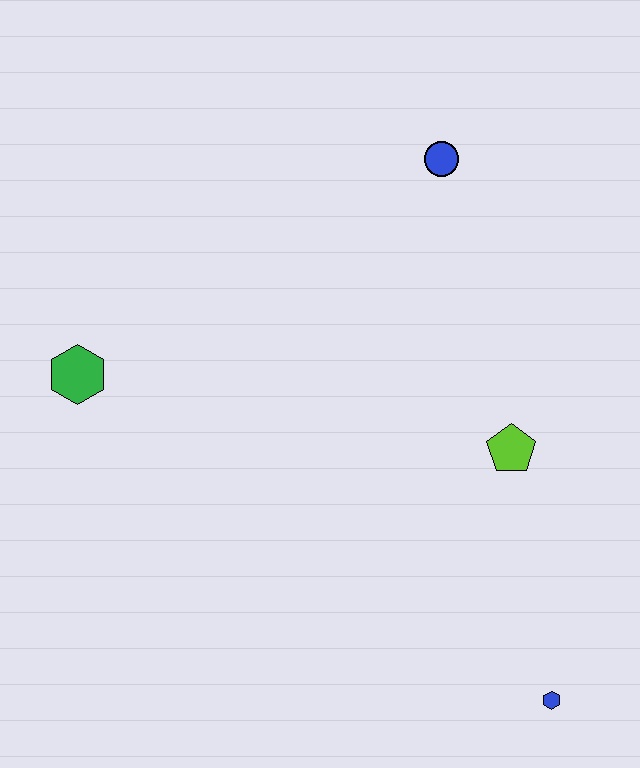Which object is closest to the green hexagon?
The blue circle is closest to the green hexagon.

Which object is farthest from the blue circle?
The blue hexagon is farthest from the blue circle.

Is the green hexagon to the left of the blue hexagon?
Yes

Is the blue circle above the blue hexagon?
Yes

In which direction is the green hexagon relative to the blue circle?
The green hexagon is to the left of the blue circle.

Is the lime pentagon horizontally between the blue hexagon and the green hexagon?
Yes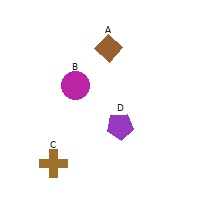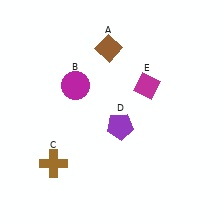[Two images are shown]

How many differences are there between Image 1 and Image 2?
There is 1 difference between the two images.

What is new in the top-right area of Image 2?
A magenta diamond (E) was added in the top-right area of Image 2.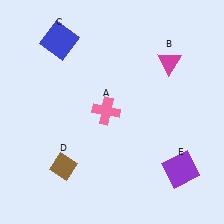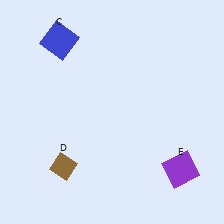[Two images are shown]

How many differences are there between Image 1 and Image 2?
There are 2 differences between the two images.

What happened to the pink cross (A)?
The pink cross (A) was removed in Image 2. It was in the top-left area of Image 1.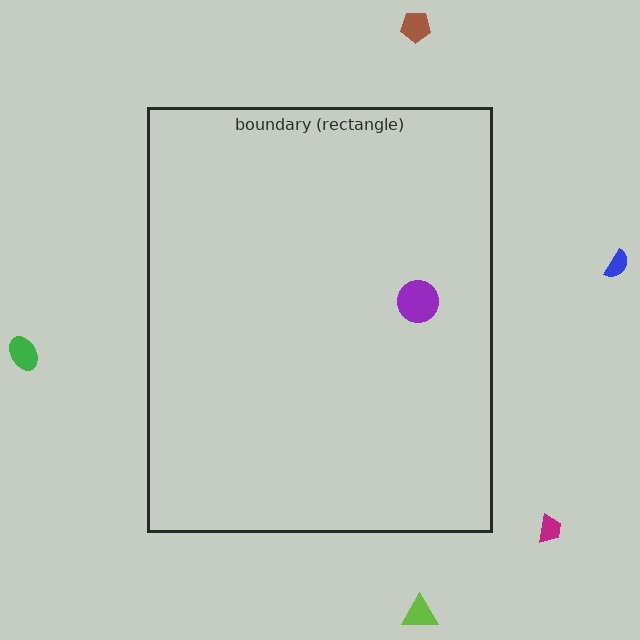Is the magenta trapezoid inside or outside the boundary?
Outside.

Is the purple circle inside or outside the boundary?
Inside.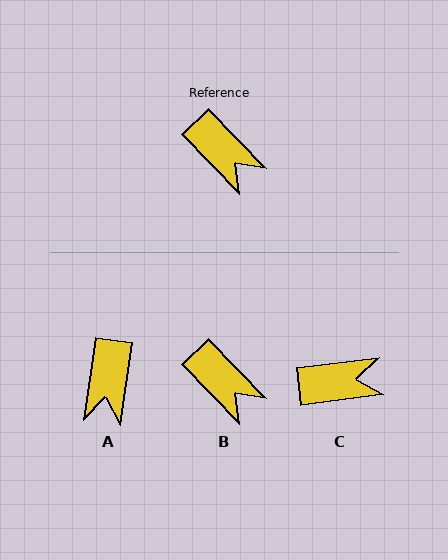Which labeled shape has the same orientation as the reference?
B.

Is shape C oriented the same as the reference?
No, it is off by about 53 degrees.